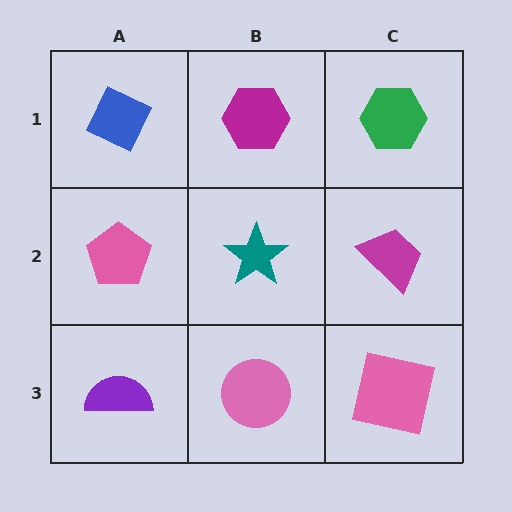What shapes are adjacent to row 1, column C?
A magenta trapezoid (row 2, column C), a magenta hexagon (row 1, column B).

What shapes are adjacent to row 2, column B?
A magenta hexagon (row 1, column B), a pink circle (row 3, column B), a pink pentagon (row 2, column A), a magenta trapezoid (row 2, column C).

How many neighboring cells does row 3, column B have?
3.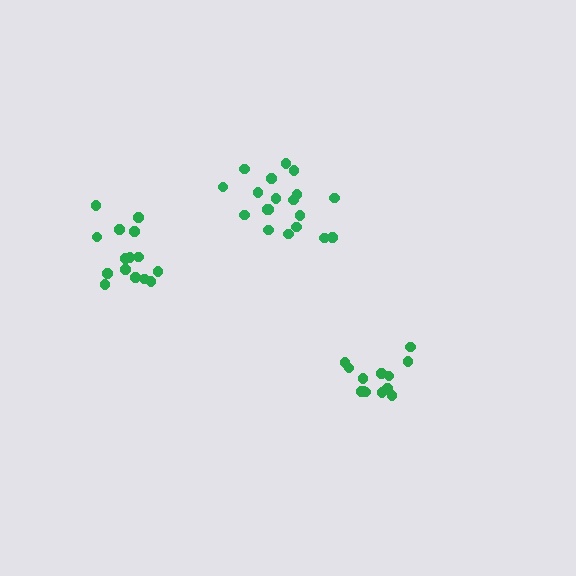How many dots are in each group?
Group 1: 15 dots, Group 2: 13 dots, Group 3: 19 dots (47 total).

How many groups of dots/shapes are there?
There are 3 groups.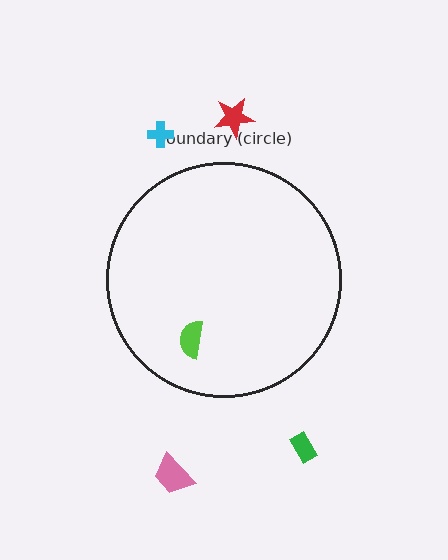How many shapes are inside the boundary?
1 inside, 4 outside.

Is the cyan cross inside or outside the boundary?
Outside.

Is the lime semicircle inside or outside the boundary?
Inside.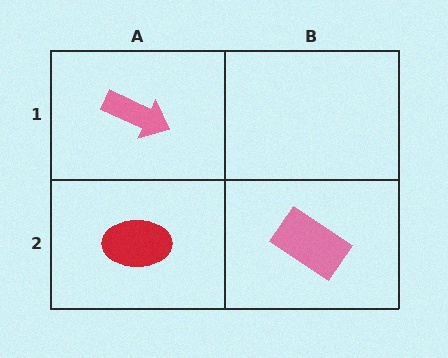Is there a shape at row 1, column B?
No, that cell is empty.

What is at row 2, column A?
A red ellipse.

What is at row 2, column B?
A pink rectangle.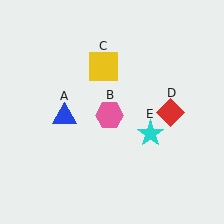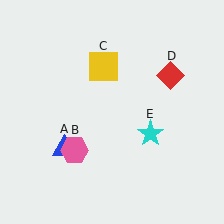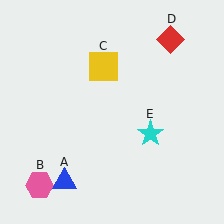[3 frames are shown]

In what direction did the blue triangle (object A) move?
The blue triangle (object A) moved down.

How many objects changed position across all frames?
3 objects changed position: blue triangle (object A), pink hexagon (object B), red diamond (object D).